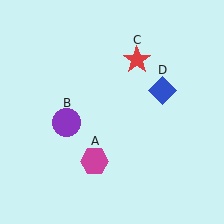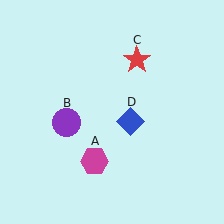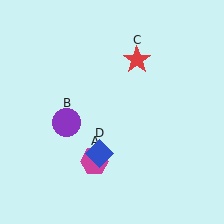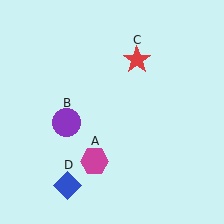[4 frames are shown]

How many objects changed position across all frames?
1 object changed position: blue diamond (object D).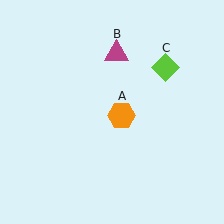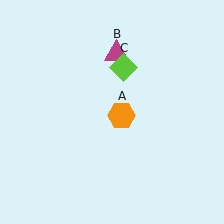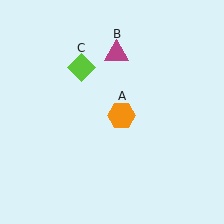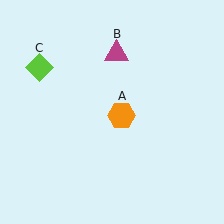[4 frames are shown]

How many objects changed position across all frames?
1 object changed position: lime diamond (object C).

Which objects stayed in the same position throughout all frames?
Orange hexagon (object A) and magenta triangle (object B) remained stationary.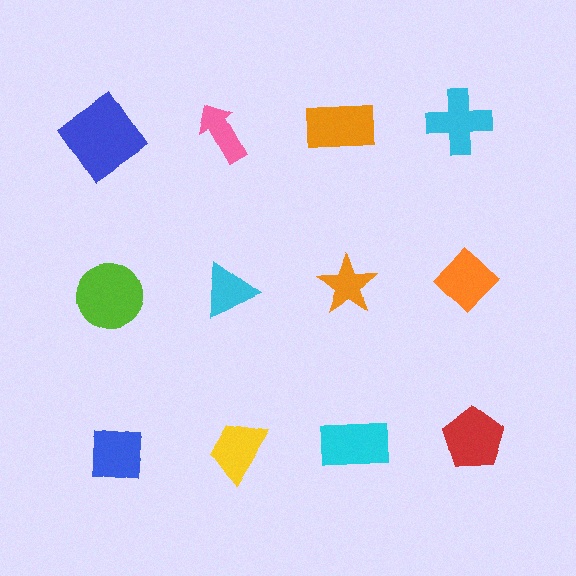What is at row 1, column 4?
A cyan cross.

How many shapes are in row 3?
4 shapes.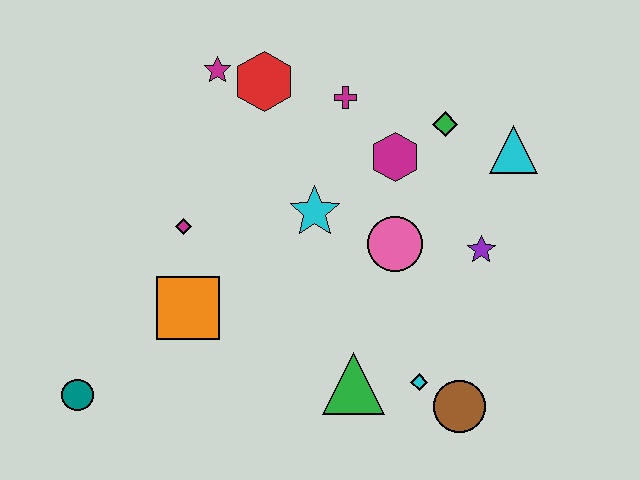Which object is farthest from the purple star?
The teal circle is farthest from the purple star.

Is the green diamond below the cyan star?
No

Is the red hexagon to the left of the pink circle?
Yes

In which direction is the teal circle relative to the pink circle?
The teal circle is to the left of the pink circle.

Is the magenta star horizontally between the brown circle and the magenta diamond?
Yes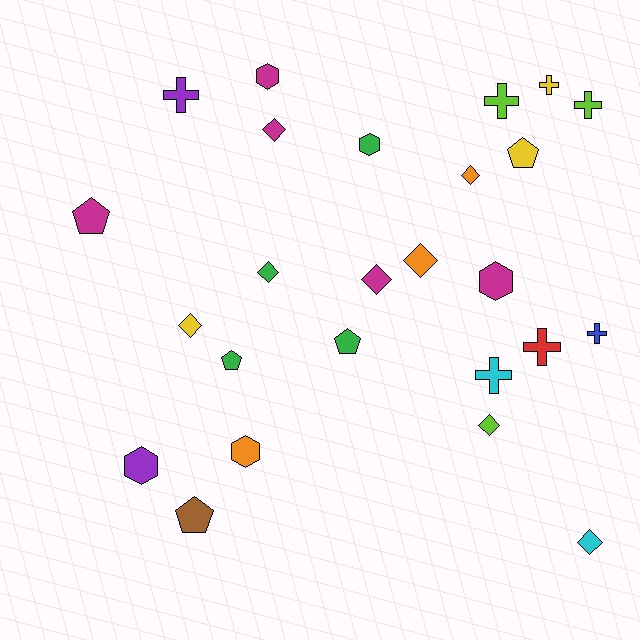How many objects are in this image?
There are 25 objects.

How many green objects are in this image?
There are 4 green objects.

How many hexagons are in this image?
There are 5 hexagons.